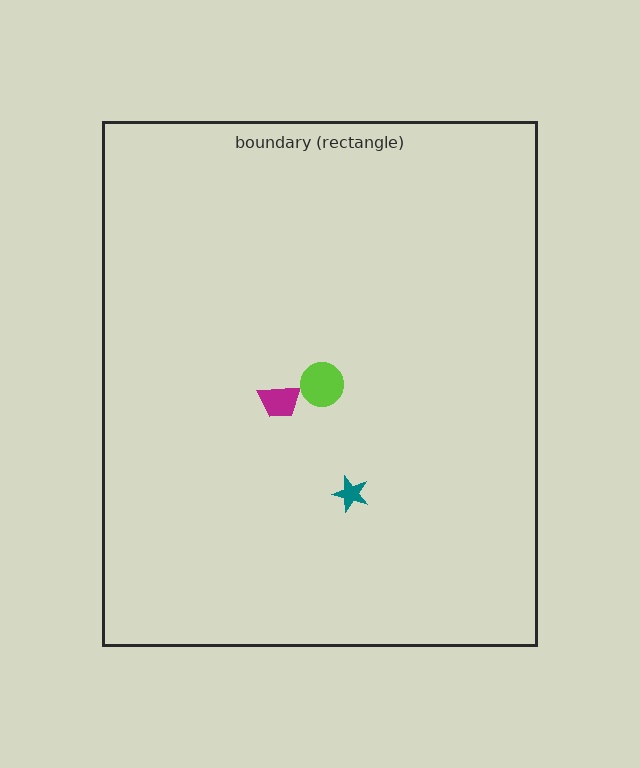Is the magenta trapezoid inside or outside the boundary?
Inside.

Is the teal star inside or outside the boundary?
Inside.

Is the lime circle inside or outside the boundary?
Inside.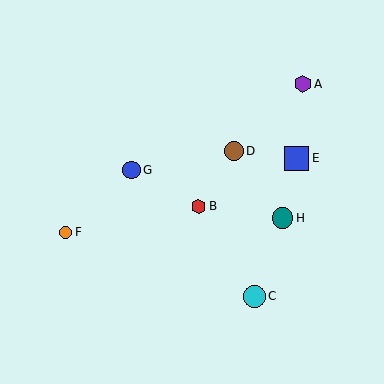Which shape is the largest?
The blue square (labeled E) is the largest.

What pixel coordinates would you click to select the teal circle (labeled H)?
Click at (282, 218) to select the teal circle H.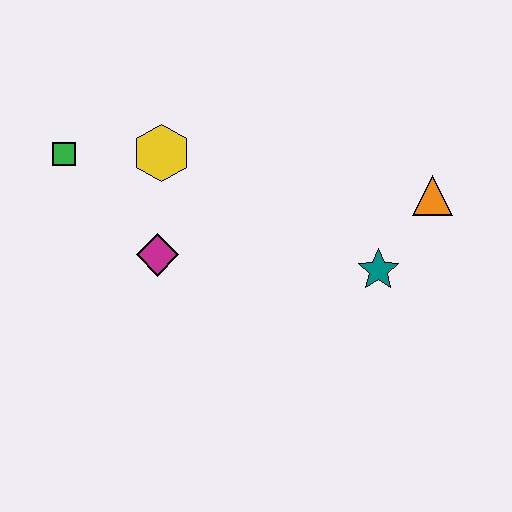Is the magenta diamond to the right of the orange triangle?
No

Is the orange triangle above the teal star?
Yes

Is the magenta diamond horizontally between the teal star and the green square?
Yes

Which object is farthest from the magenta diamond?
The orange triangle is farthest from the magenta diamond.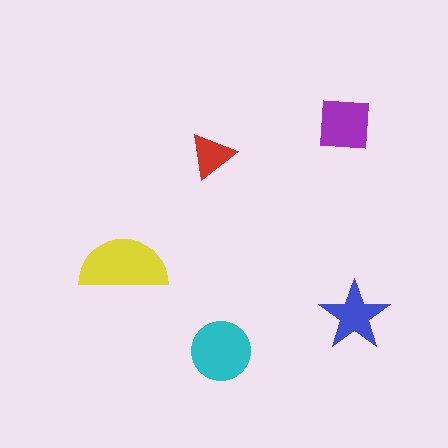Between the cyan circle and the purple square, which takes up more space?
The cyan circle.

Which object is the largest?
The yellow semicircle.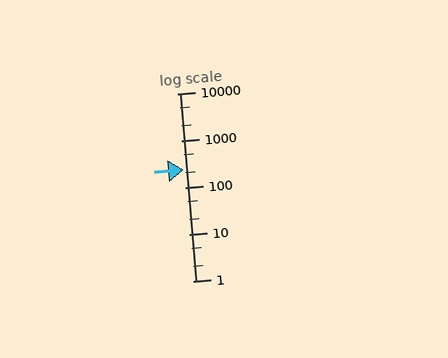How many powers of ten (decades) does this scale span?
The scale spans 4 decades, from 1 to 10000.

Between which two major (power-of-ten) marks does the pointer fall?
The pointer is between 100 and 1000.